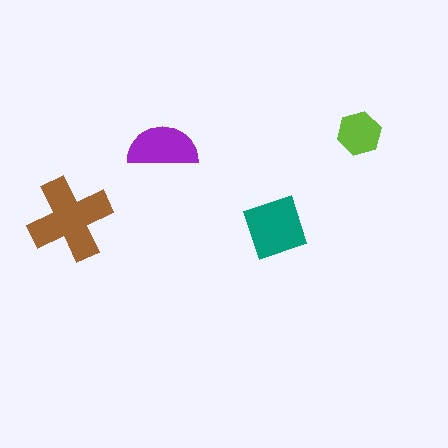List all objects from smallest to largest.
The lime hexagon, the purple semicircle, the teal square, the brown cross.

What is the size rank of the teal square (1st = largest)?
2nd.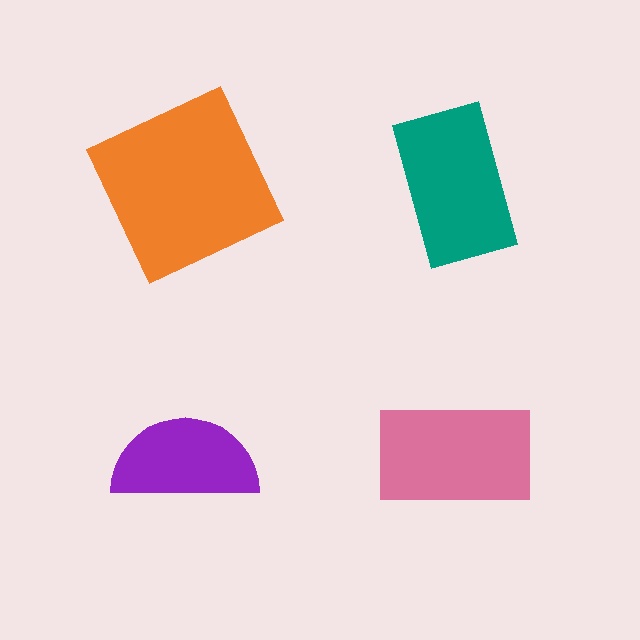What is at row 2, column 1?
A purple semicircle.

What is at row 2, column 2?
A pink rectangle.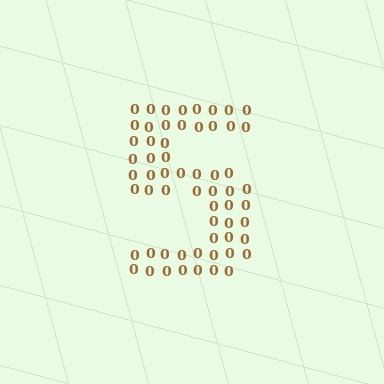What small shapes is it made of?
It is made of small digit 0's.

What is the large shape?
The large shape is the digit 5.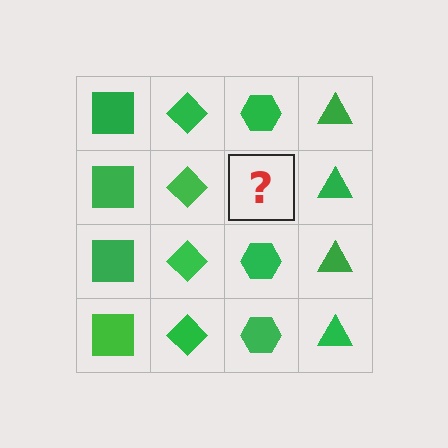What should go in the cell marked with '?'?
The missing cell should contain a green hexagon.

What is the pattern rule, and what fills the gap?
The rule is that each column has a consistent shape. The gap should be filled with a green hexagon.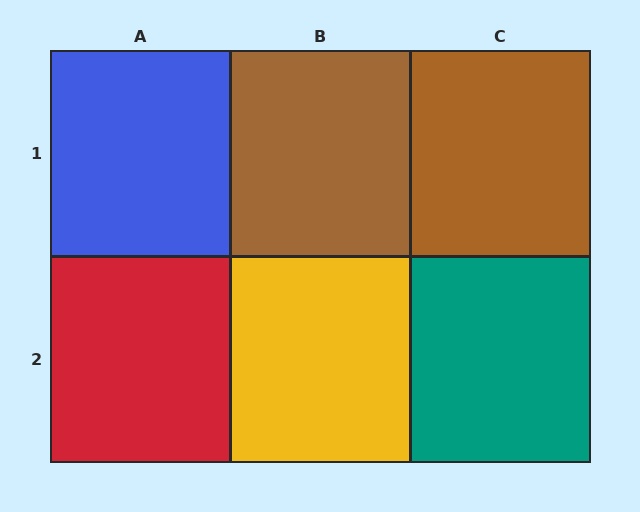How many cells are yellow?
1 cell is yellow.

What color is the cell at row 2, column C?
Teal.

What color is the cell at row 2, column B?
Yellow.